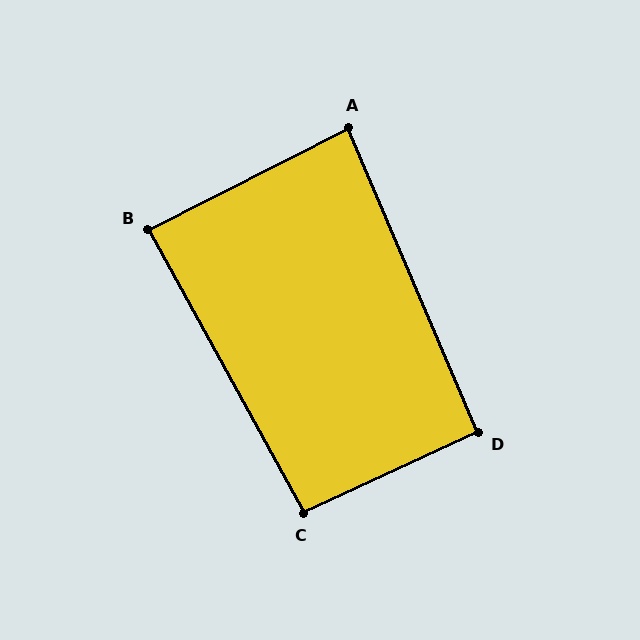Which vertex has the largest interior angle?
C, at approximately 94 degrees.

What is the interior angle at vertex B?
Approximately 88 degrees (approximately right).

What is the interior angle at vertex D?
Approximately 92 degrees (approximately right).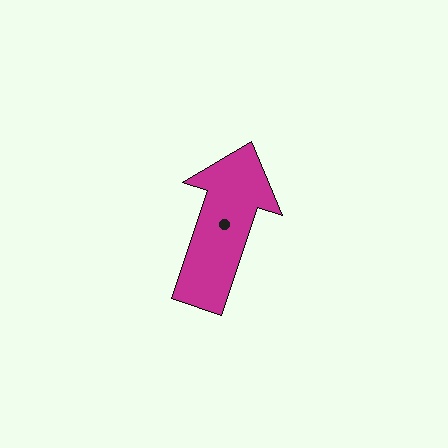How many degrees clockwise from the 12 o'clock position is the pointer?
Approximately 19 degrees.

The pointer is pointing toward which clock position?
Roughly 1 o'clock.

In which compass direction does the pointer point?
North.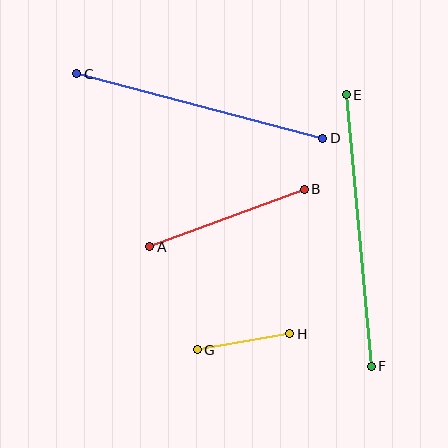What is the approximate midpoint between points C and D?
The midpoint is at approximately (200, 106) pixels.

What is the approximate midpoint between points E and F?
The midpoint is at approximately (359, 231) pixels.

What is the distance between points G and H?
The distance is approximately 94 pixels.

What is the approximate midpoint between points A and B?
The midpoint is at approximately (227, 218) pixels.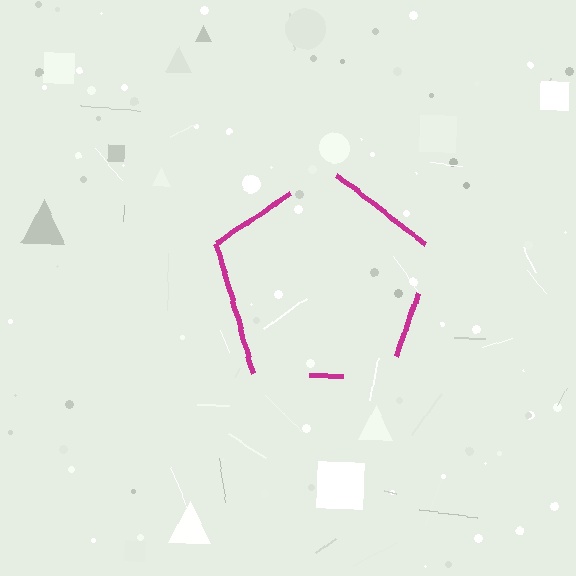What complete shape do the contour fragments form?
The contour fragments form a pentagon.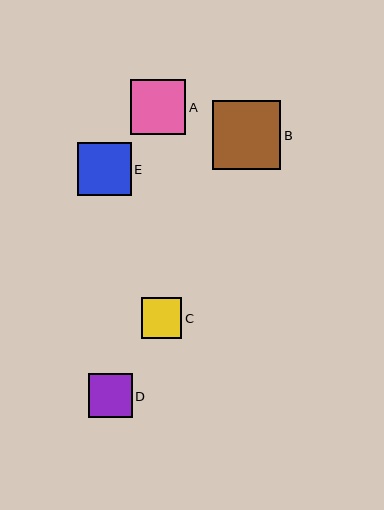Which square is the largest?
Square B is the largest with a size of approximately 69 pixels.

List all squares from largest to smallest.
From largest to smallest: B, A, E, D, C.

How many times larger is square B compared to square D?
Square B is approximately 1.6 times the size of square D.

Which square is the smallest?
Square C is the smallest with a size of approximately 40 pixels.